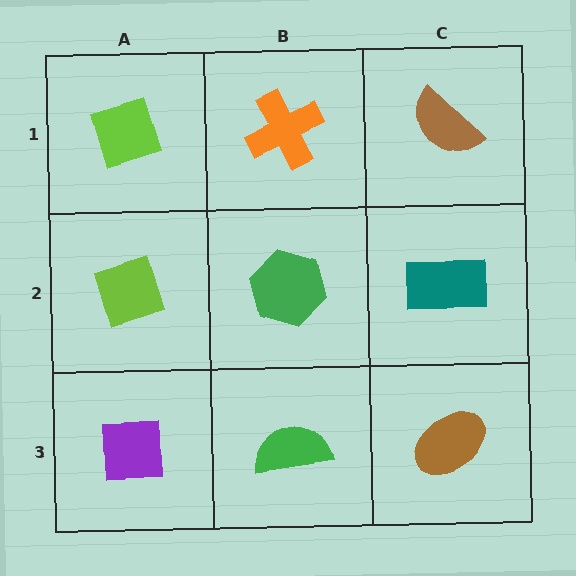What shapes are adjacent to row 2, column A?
A lime diamond (row 1, column A), a purple square (row 3, column A), a green hexagon (row 2, column B).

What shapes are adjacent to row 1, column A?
A lime diamond (row 2, column A), an orange cross (row 1, column B).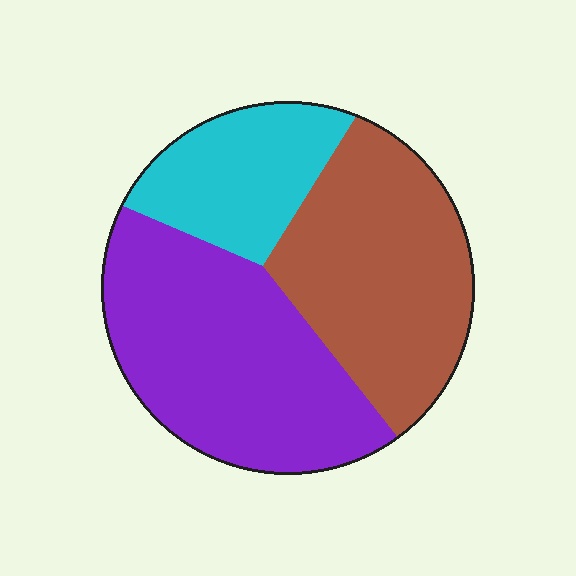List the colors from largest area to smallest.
From largest to smallest: purple, brown, cyan.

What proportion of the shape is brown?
Brown covers 37% of the shape.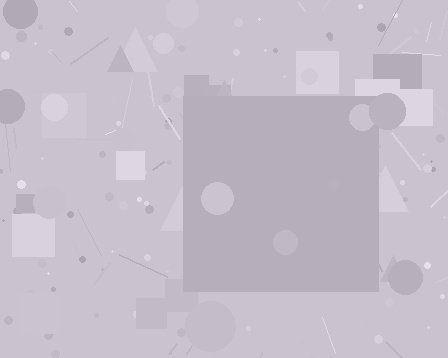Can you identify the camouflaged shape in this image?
The camouflaged shape is a square.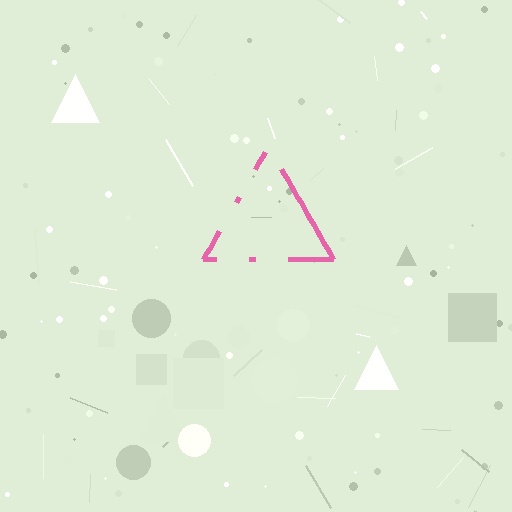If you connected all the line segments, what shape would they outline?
They would outline a triangle.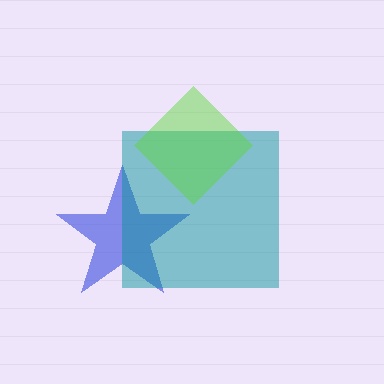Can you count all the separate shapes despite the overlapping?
Yes, there are 3 separate shapes.